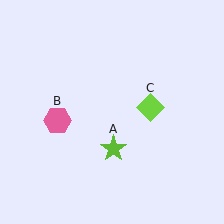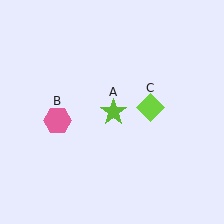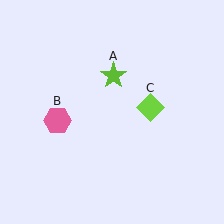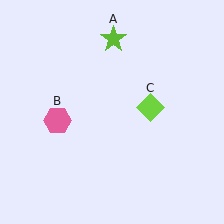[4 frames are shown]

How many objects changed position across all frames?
1 object changed position: lime star (object A).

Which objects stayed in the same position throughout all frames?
Pink hexagon (object B) and lime diamond (object C) remained stationary.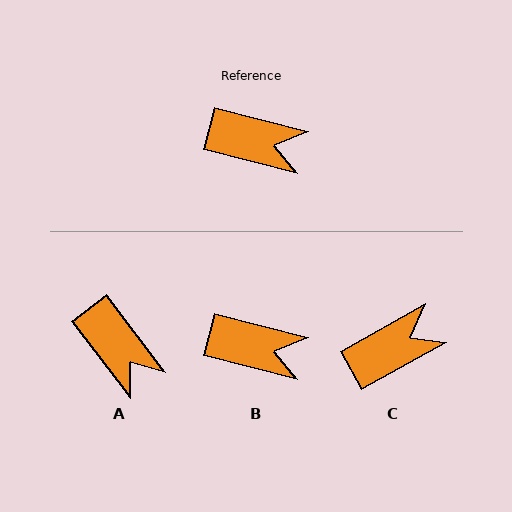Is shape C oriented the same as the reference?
No, it is off by about 43 degrees.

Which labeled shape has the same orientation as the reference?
B.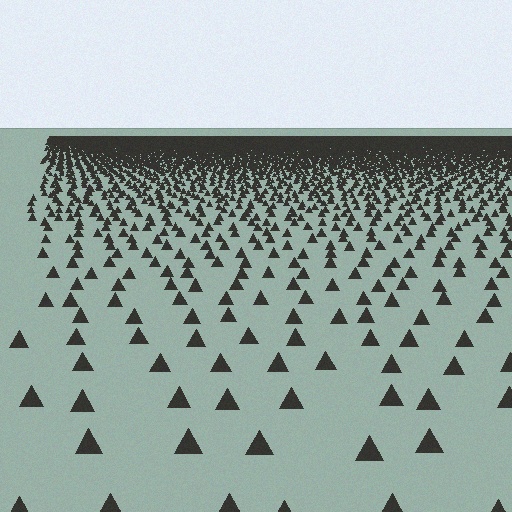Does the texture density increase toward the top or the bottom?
Density increases toward the top.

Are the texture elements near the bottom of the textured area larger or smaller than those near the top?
Larger. Near the bottom, elements are closer to the viewer and appear at a bigger on-screen size.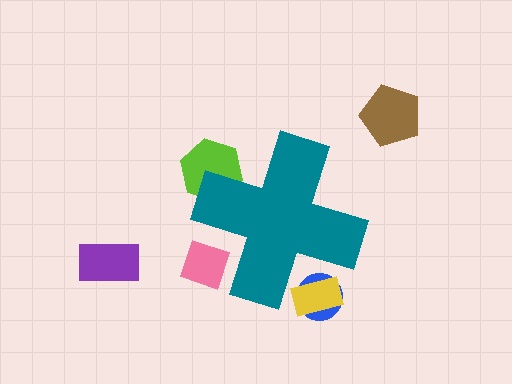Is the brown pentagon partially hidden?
No, the brown pentagon is fully visible.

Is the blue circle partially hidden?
Yes, the blue circle is partially hidden behind the teal cross.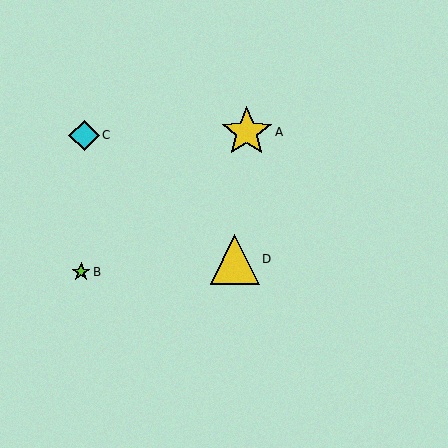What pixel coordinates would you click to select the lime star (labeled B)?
Click at (81, 272) to select the lime star B.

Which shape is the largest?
The yellow star (labeled A) is the largest.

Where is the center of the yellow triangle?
The center of the yellow triangle is at (235, 260).